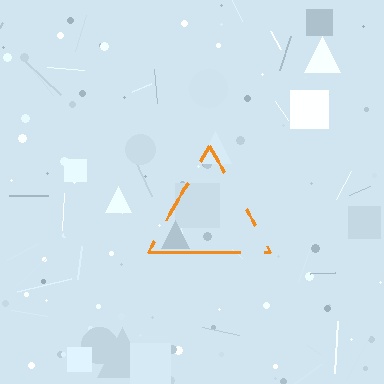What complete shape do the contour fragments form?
The contour fragments form a triangle.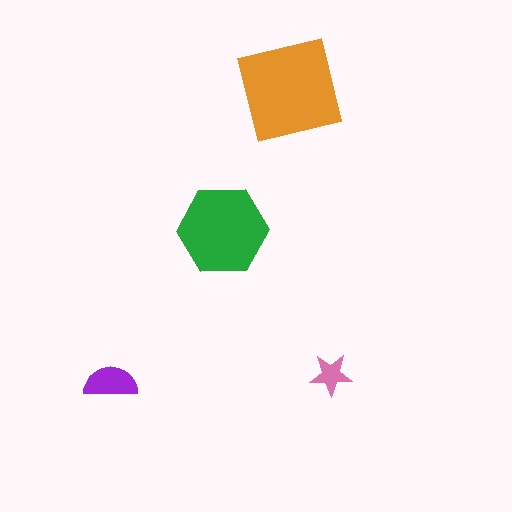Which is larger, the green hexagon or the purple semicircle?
The green hexagon.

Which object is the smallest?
The pink star.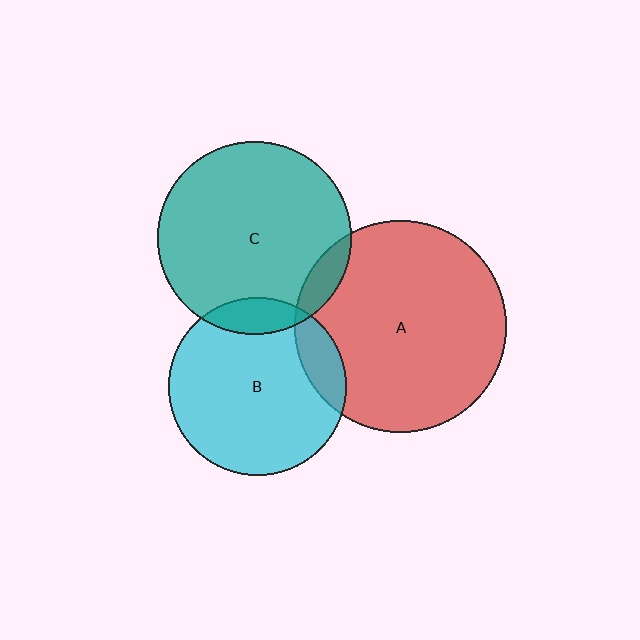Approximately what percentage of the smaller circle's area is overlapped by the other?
Approximately 15%.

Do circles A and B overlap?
Yes.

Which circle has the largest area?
Circle A (red).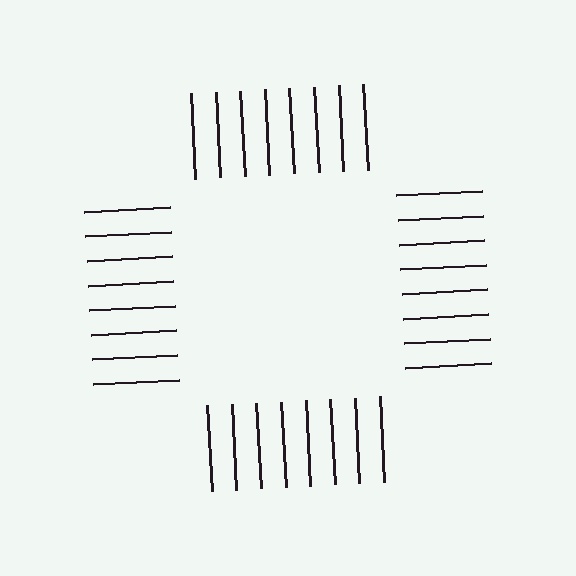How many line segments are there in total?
32 — 8 along each of the 4 edges.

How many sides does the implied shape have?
4 sides — the line-ends trace a square.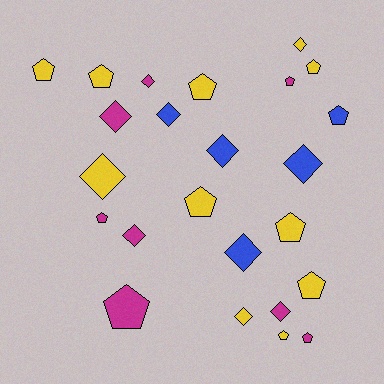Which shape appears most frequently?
Pentagon, with 13 objects.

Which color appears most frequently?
Yellow, with 11 objects.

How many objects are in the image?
There are 24 objects.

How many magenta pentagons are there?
There are 4 magenta pentagons.